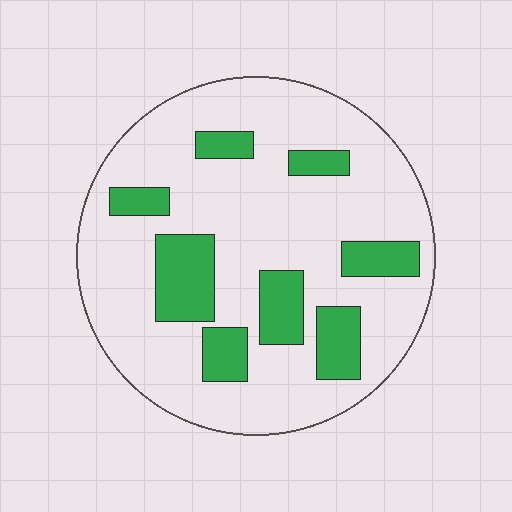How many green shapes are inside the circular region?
8.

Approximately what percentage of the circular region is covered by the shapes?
Approximately 20%.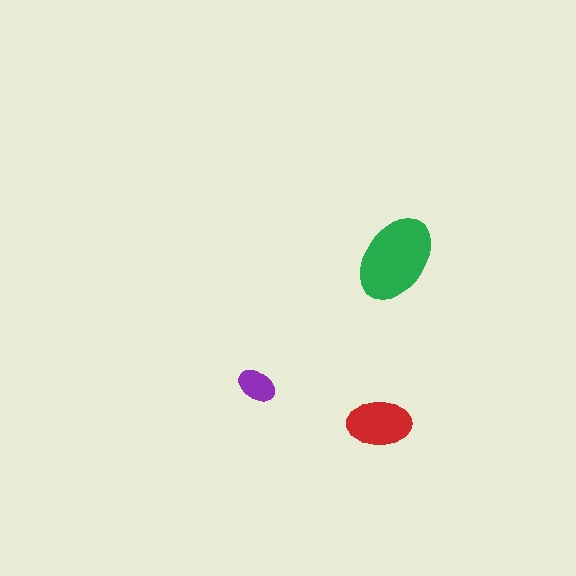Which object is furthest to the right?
The green ellipse is rightmost.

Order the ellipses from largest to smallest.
the green one, the red one, the purple one.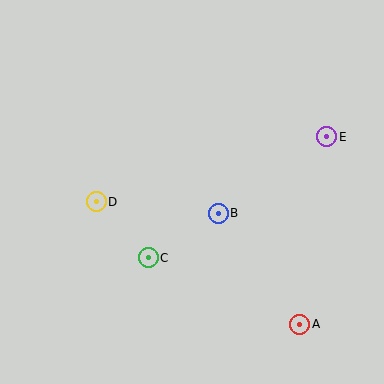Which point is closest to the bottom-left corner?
Point C is closest to the bottom-left corner.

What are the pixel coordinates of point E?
Point E is at (327, 137).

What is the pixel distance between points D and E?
The distance between D and E is 240 pixels.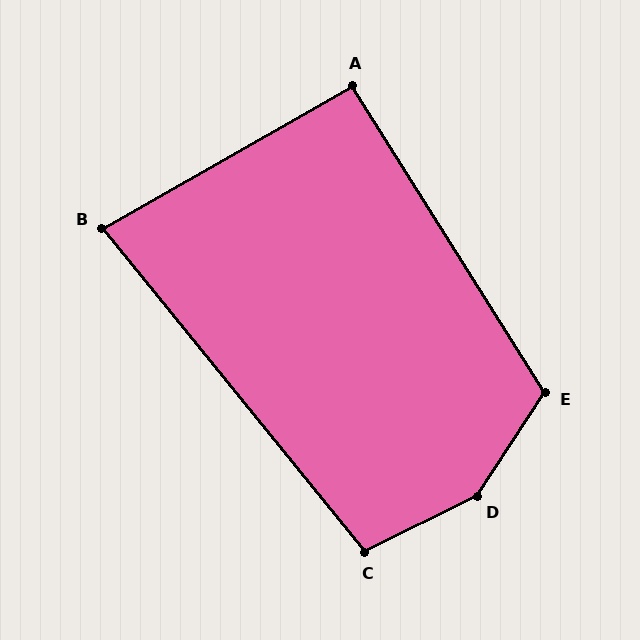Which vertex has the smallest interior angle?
B, at approximately 81 degrees.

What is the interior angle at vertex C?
Approximately 103 degrees (obtuse).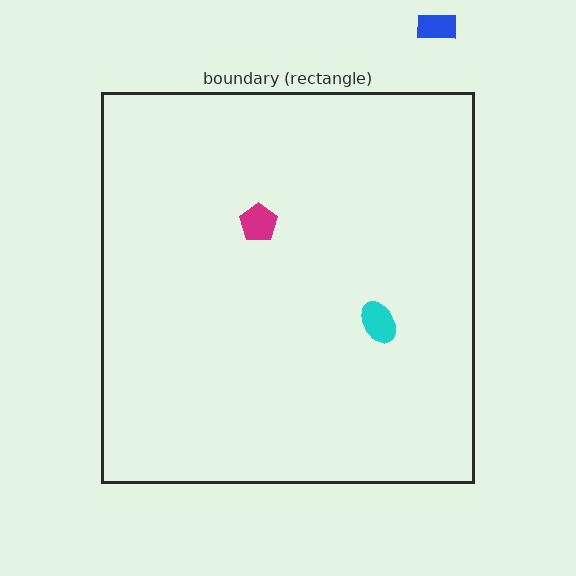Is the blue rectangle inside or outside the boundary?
Outside.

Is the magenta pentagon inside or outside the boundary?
Inside.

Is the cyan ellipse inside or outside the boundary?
Inside.